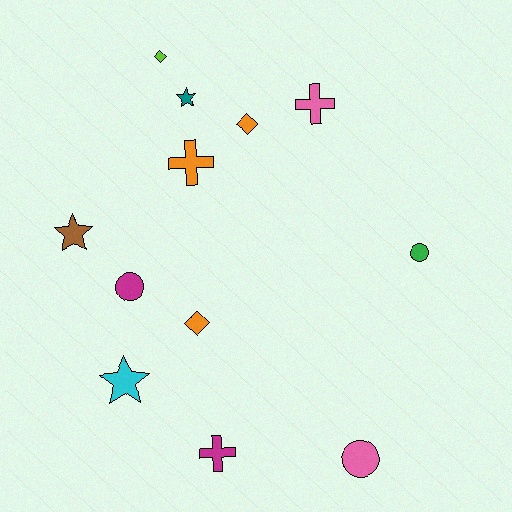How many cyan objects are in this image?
There is 1 cyan object.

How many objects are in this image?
There are 12 objects.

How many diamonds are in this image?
There are 3 diamonds.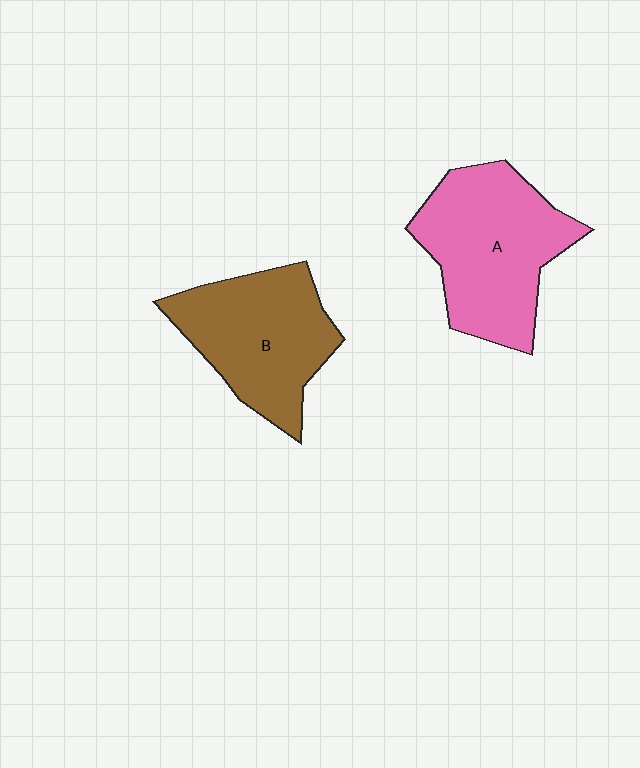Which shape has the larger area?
Shape A (pink).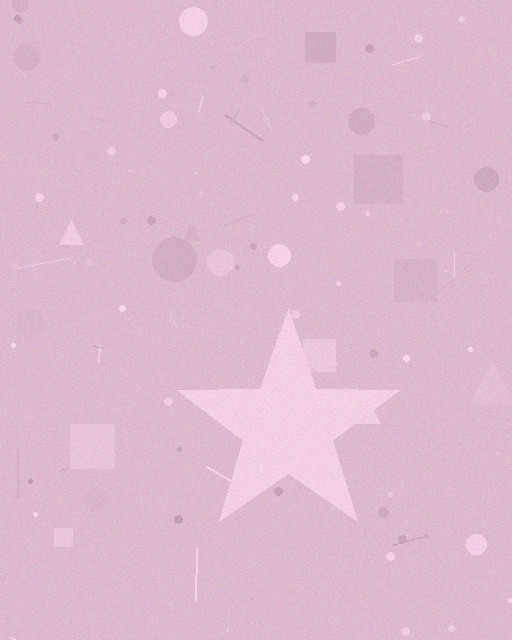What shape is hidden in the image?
A star is hidden in the image.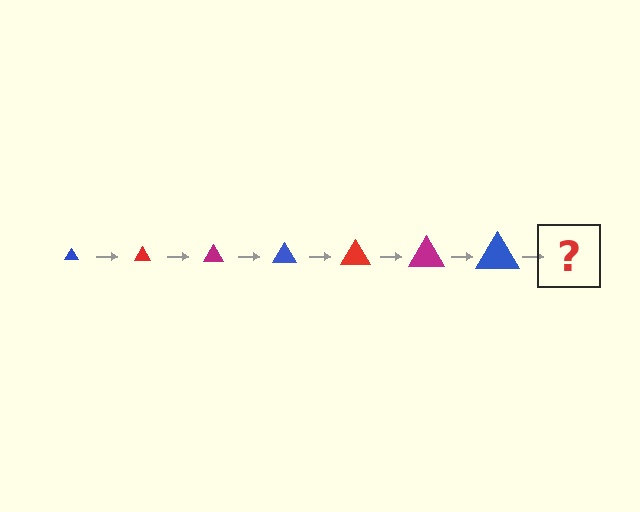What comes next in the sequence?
The next element should be a red triangle, larger than the previous one.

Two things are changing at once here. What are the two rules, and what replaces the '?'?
The two rules are that the triangle grows larger each step and the color cycles through blue, red, and magenta. The '?' should be a red triangle, larger than the previous one.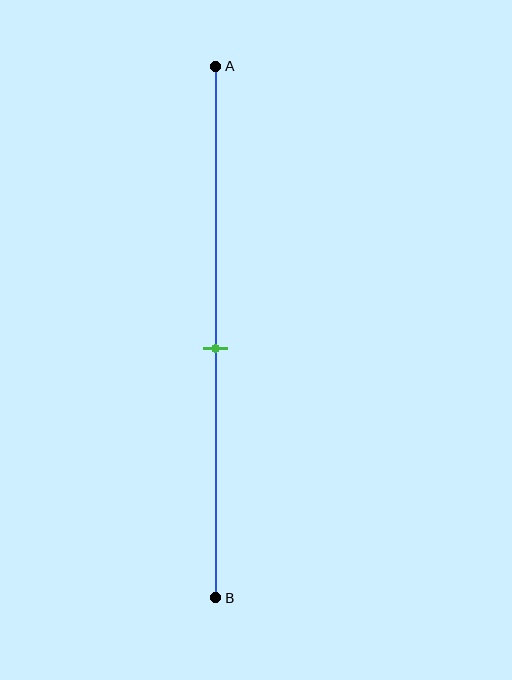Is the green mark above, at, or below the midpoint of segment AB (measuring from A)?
The green mark is below the midpoint of segment AB.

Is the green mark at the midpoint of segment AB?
No, the mark is at about 55% from A, not at the 50% midpoint.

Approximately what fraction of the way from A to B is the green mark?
The green mark is approximately 55% of the way from A to B.